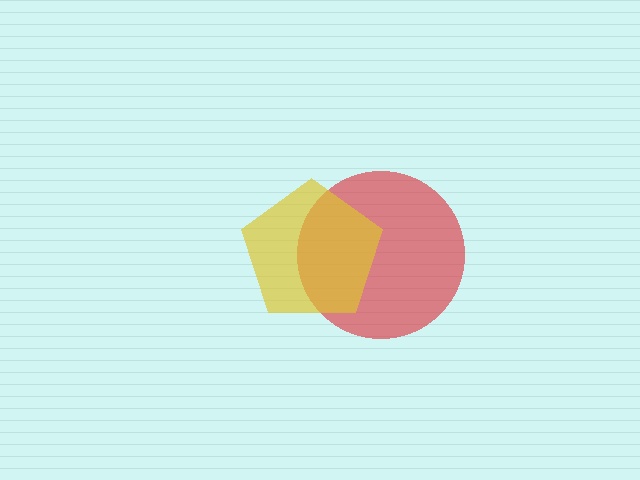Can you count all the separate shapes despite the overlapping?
Yes, there are 2 separate shapes.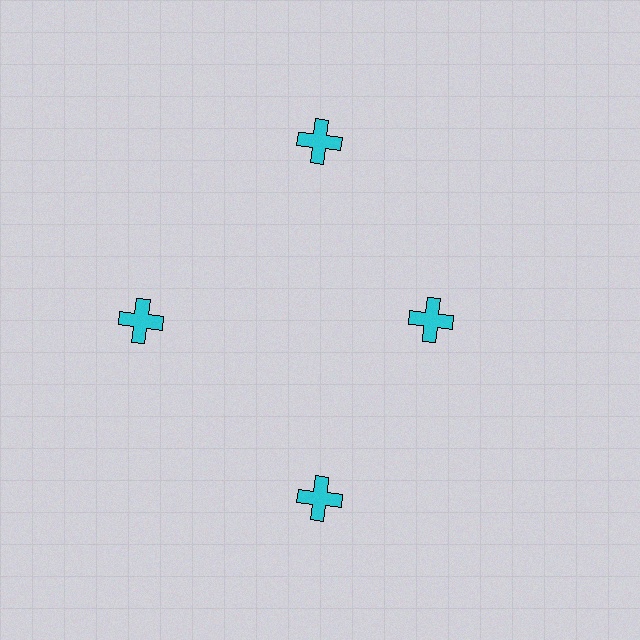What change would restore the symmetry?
The symmetry would be restored by moving it outward, back onto the ring so that all 4 crosses sit at equal angles and equal distance from the center.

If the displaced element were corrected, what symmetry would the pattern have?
It would have 4-fold rotational symmetry — the pattern would map onto itself every 90 degrees.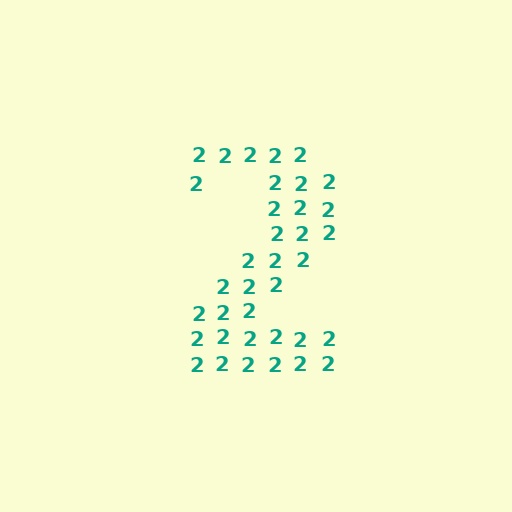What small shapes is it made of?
It is made of small digit 2's.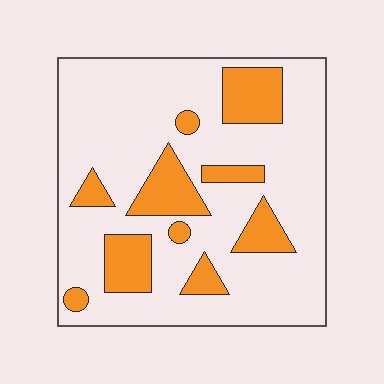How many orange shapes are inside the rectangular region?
10.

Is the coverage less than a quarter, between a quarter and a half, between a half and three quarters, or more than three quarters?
Less than a quarter.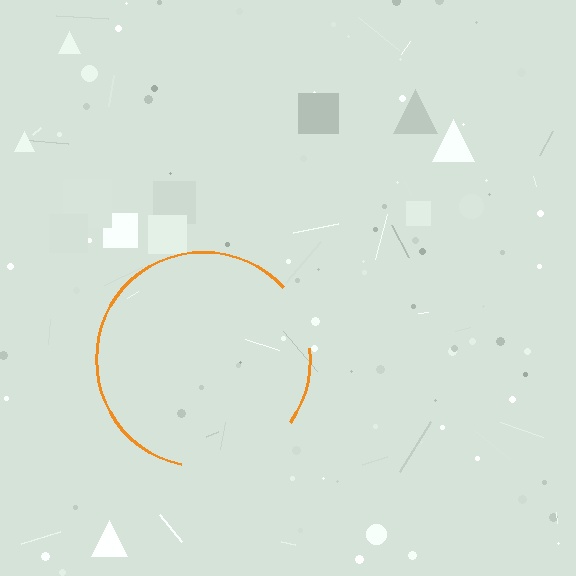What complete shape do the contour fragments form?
The contour fragments form a circle.